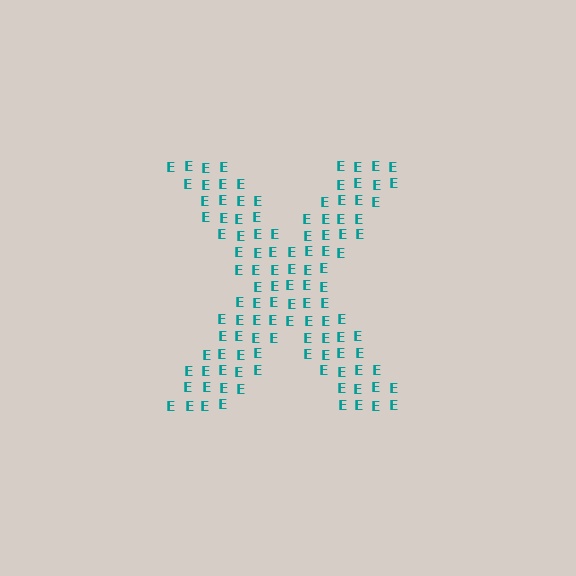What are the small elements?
The small elements are letter E's.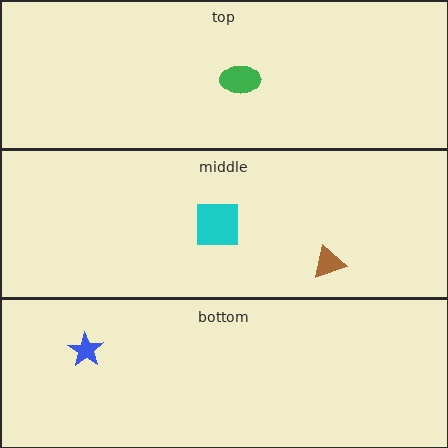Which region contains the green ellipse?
The top region.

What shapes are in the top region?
The green ellipse.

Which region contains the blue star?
The bottom region.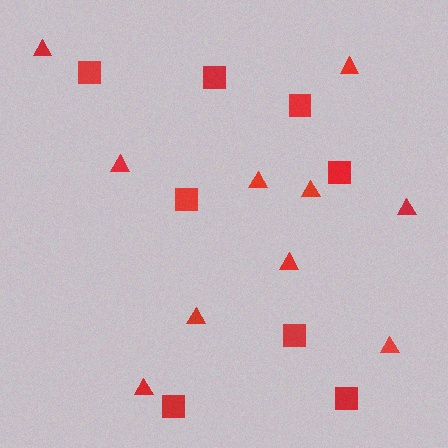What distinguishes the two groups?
There are 2 groups: one group of triangles (10) and one group of squares (8).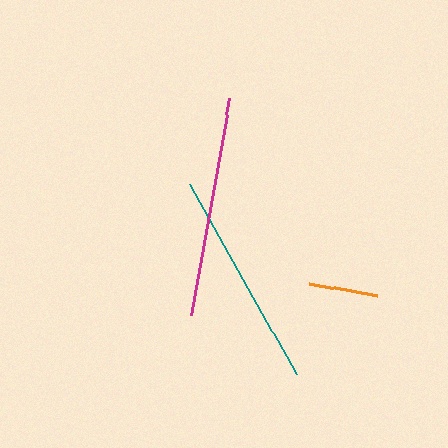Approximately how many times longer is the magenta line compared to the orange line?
The magenta line is approximately 3.2 times the length of the orange line.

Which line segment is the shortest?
The orange line is the shortest at approximately 69 pixels.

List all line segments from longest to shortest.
From longest to shortest: magenta, teal, orange.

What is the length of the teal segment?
The teal segment is approximately 218 pixels long.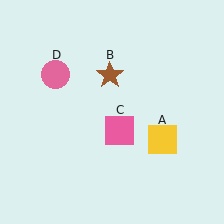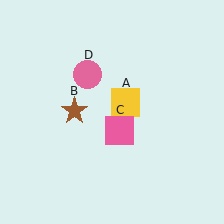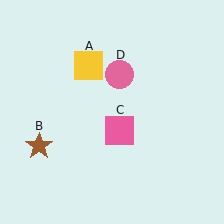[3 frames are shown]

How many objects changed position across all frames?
3 objects changed position: yellow square (object A), brown star (object B), pink circle (object D).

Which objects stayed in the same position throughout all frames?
Pink square (object C) remained stationary.